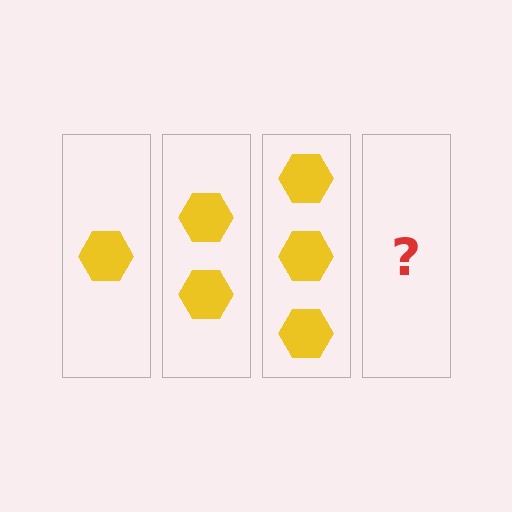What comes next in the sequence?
The next element should be 4 hexagons.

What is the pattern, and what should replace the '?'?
The pattern is that each step adds one more hexagon. The '?' should be 4 hexagons.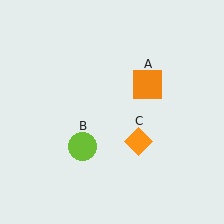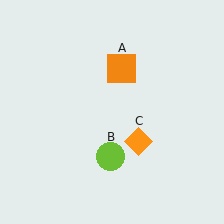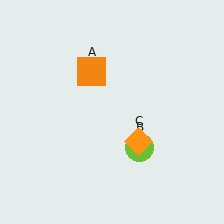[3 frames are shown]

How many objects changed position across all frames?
2 objects changed position: orange square (object A), lime circle (object B).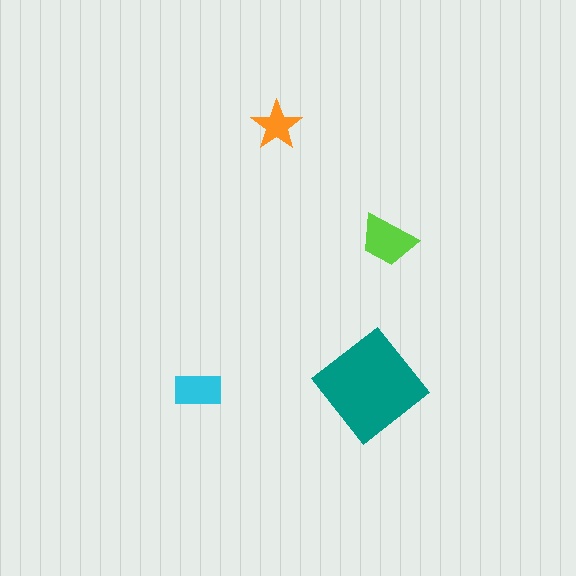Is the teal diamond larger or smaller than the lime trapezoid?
Larger.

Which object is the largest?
The teal diamond.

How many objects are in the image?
There are 4 objects in the image.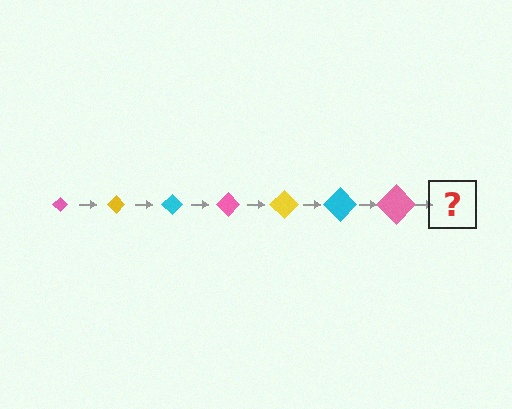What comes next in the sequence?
The next element should be a yellow diamond, larger than the previous one.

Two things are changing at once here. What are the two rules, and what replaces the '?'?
The two rules are that the diamond grows larger each step and the color cycles through pink, yellow, and cyan. The '?' should be a yellow diamond, larger than the previous one.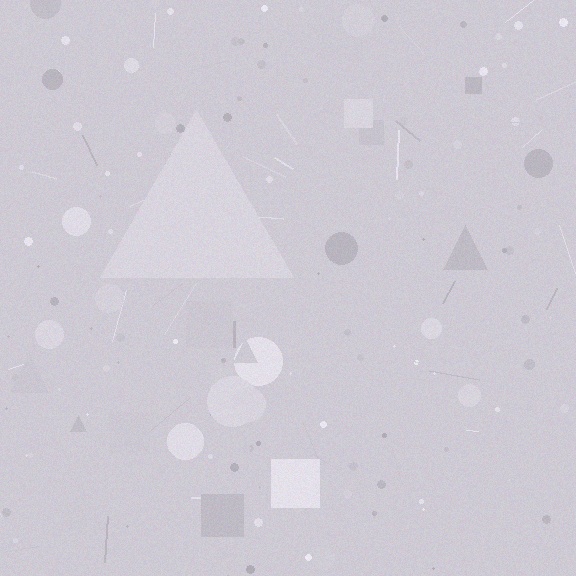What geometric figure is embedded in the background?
A triangle is embedded in the background.